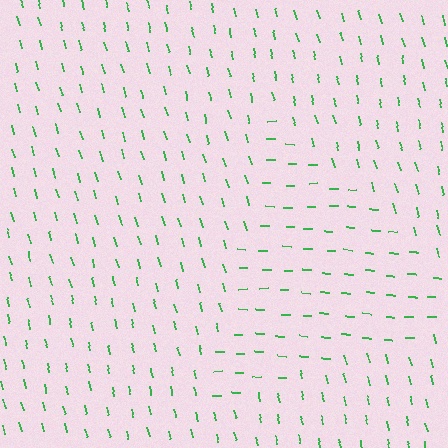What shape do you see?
I see a triangle.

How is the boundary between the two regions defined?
The boundary is defined purely by a change in line orientation (approximately 74 degrees difference). All lines are the same color and thickness.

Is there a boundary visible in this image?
Yes, there is a texture boundary formed by a change in line orientation.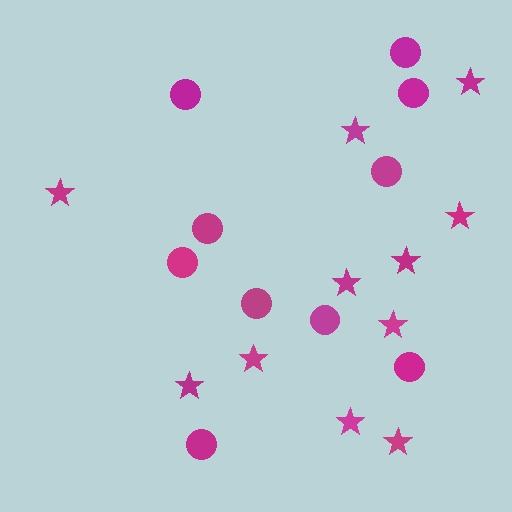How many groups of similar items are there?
There are 2 groups: one group of stars (11) and one group of circles (10).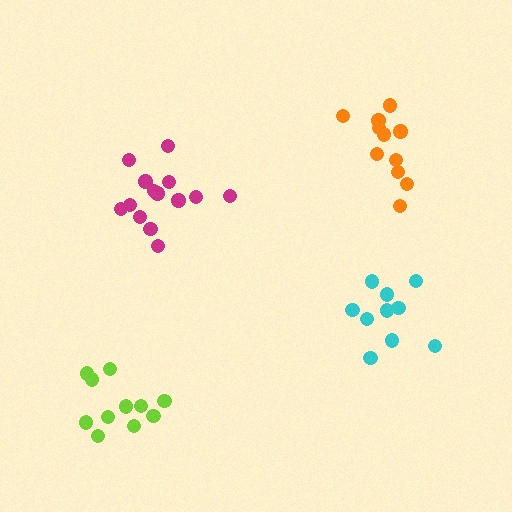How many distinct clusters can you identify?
There are 4 distinct clusters.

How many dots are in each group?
Group 1: 11 dots, Group 2: 11 dots, Group 3: 10 dots, Group 4: 14 dots (46 total).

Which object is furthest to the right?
The cyan cluster is rightmost.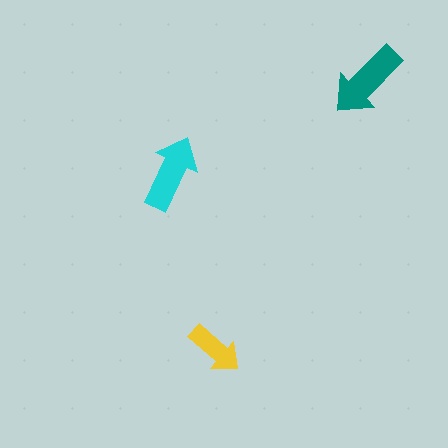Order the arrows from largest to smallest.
the teal one, the cyan one, the yellow one.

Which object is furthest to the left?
The cyan arrow is leftmost.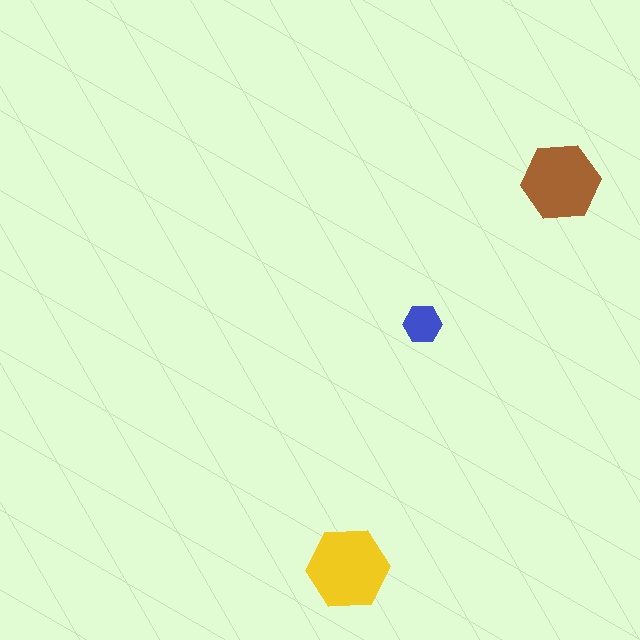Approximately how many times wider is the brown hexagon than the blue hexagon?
About 2 times wider.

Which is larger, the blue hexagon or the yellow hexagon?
The yellow one.